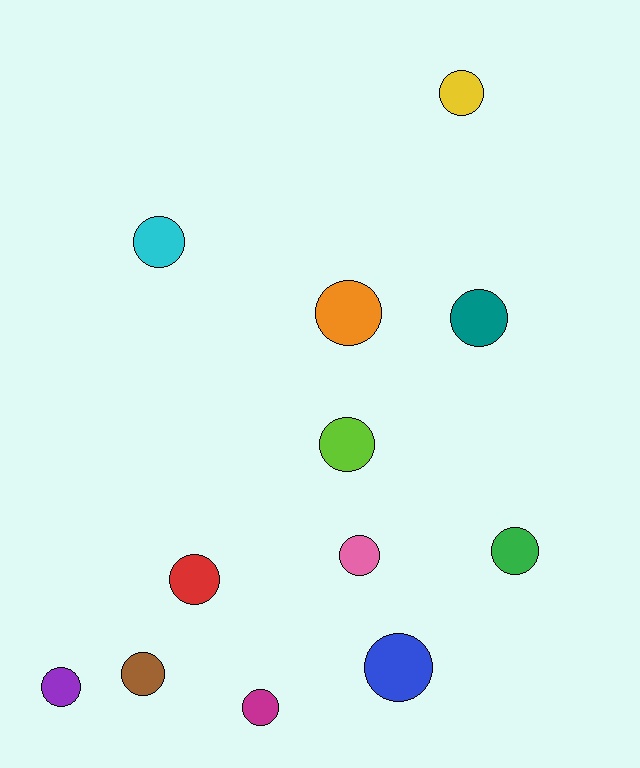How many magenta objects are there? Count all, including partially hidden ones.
There is 1 magenta object.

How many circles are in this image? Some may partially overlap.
There are 12 circles.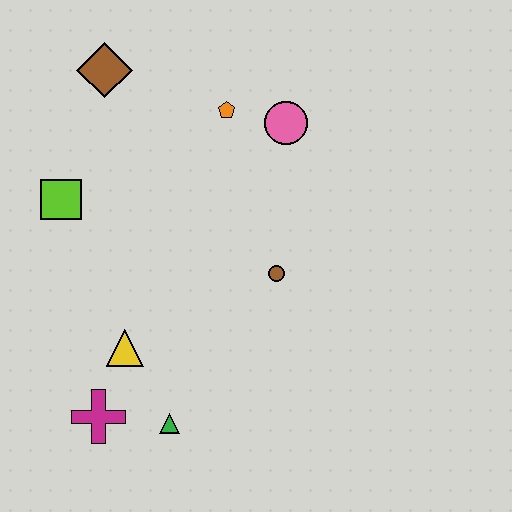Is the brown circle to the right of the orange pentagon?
Yes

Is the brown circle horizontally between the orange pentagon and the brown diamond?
No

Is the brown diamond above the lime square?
Yes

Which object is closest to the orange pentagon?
The pink circle is closest to the orange pentagon.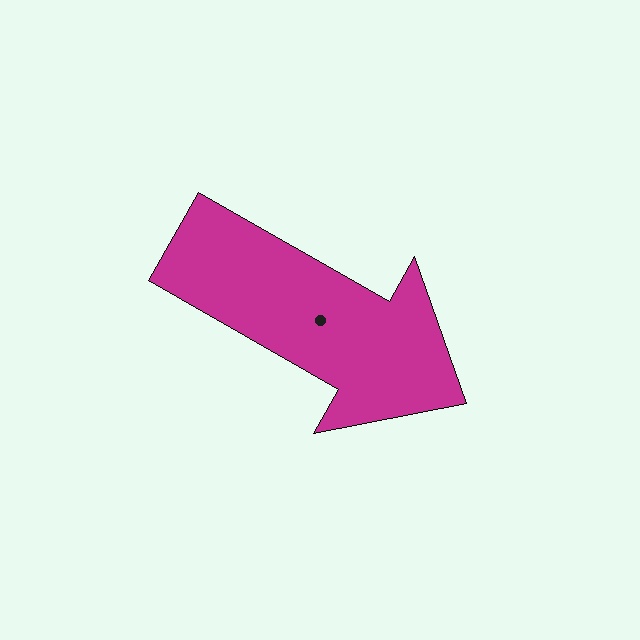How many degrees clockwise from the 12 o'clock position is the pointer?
Approximately 120 degrees.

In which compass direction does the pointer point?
Southeast.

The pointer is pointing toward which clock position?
Roughly 4 o'clock.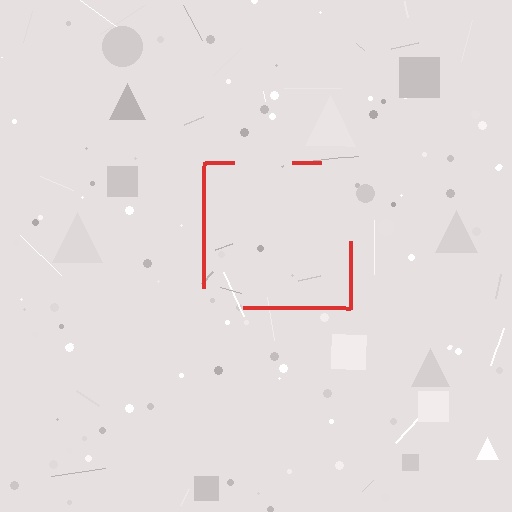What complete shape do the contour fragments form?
The contour fragments form a square.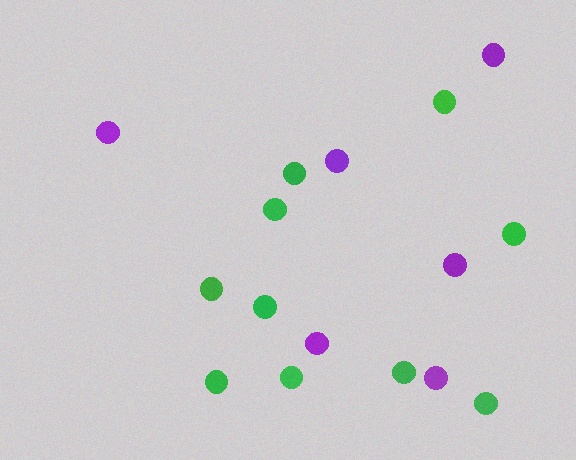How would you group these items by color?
There are 2 groups: one group of green circles (10) and one group of purple circles (6).